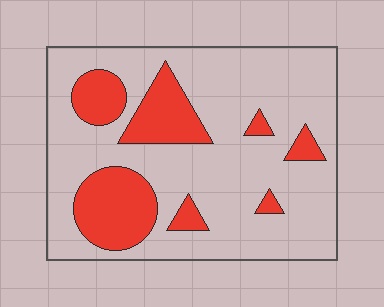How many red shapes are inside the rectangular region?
7.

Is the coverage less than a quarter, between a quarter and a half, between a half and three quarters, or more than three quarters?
Less than a quarter.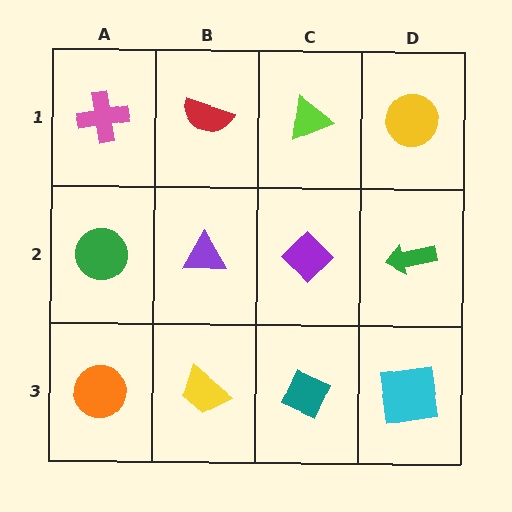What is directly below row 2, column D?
A cyan square.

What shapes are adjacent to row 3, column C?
A purple diamond (row 2, column C), a yellow trapezoid (row 3, column B), a cyan square (row 3, column D).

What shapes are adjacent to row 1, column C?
A purple diamond (row 2, column C), a red semicircle (row 1, column B), a yellow circle (row 1, column D).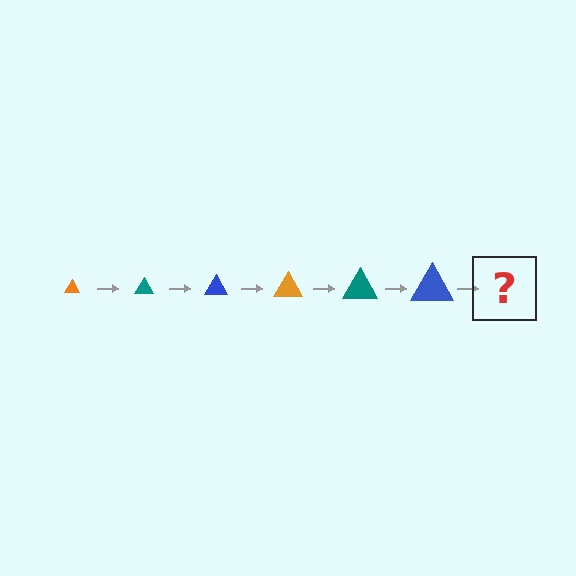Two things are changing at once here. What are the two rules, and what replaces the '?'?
The two rules are that the triangle grows larger each step and the color cycles through orange, teal, and blue. The '?' should be an orange triangle, larger than the previous one.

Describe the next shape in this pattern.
It should be an orange triangle, larger than the previous one.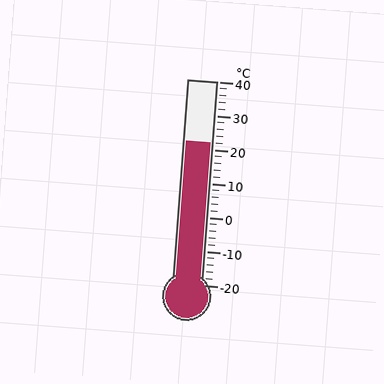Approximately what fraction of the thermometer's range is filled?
The thermometer is filled to approximately 70% of its range.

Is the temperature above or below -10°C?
The temperature is above -10°C.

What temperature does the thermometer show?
The thermometer shows approximately 22°C.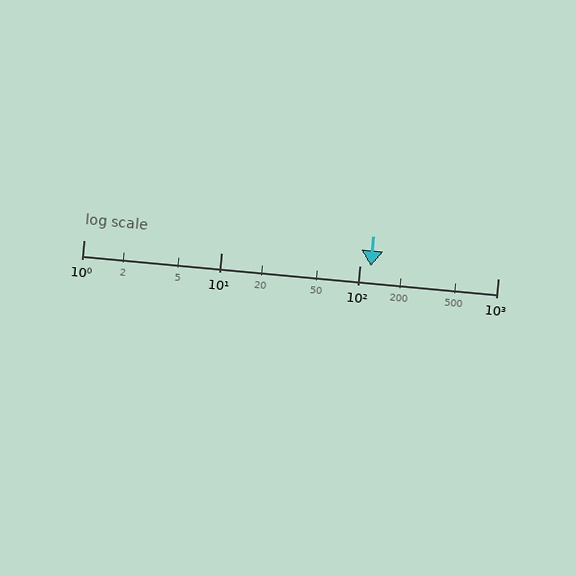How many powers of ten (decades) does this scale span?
The scale spans 3 decades, from 1 to 1000.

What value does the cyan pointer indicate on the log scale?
The pointer indicates approximately 120.